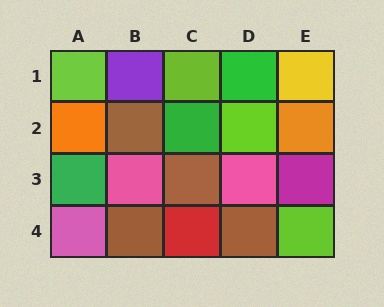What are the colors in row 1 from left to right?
Lime, purple, lime, green, yellow.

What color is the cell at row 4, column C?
Red.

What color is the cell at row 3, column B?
Pink.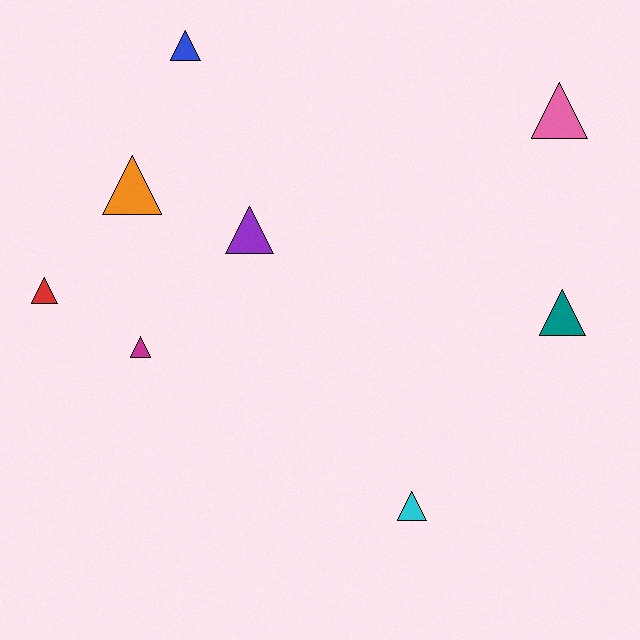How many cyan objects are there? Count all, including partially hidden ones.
There is 1 cyan object.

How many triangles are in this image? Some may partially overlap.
There are 8 triangles.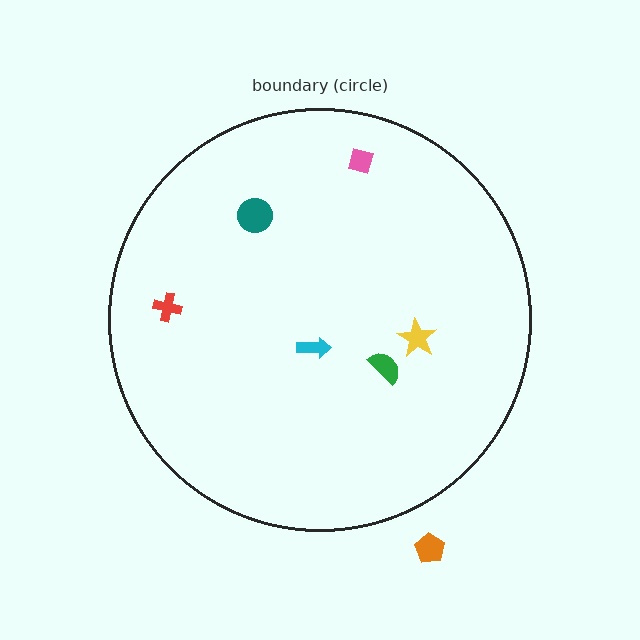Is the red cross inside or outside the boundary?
Inside.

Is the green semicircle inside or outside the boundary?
Inside.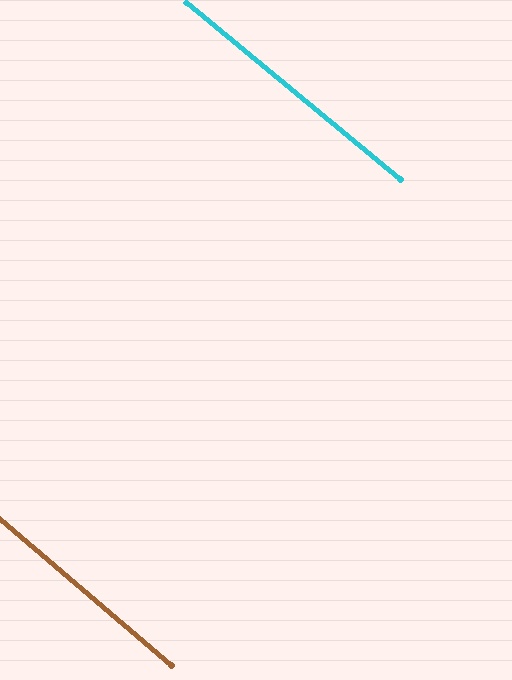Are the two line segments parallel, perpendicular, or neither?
Parallel — their directions differ by only 0.6°.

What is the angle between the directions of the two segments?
Approximately 1 degree.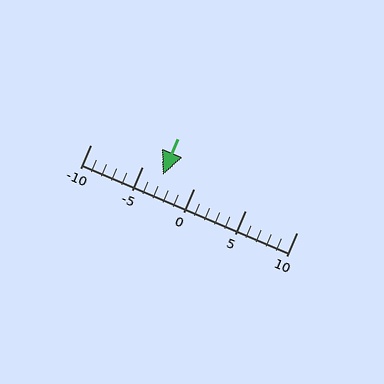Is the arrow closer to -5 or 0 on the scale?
The arrow is closer to -5.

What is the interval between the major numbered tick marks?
The major tick marks are spaced 5 units apart.